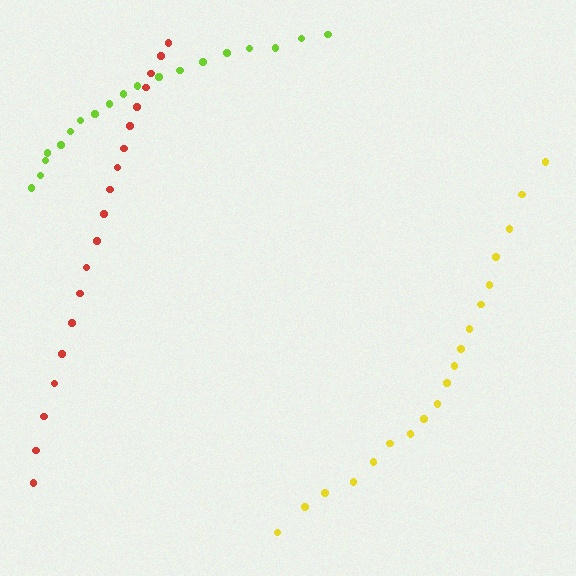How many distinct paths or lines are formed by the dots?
There are 3 distinct paths.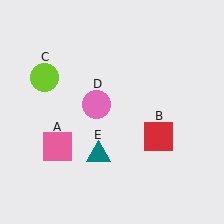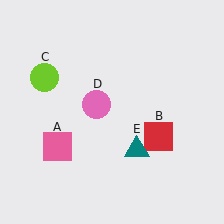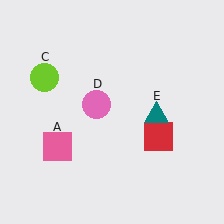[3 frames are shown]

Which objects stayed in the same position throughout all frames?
Pink square (object A) and red square (object B) and lime circle (object C) and pink circle (object D) remained stationary.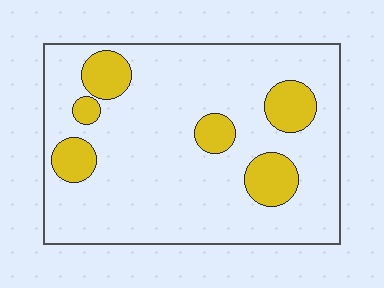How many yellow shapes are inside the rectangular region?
6.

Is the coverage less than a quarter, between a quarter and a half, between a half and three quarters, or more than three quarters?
Less than a quarter.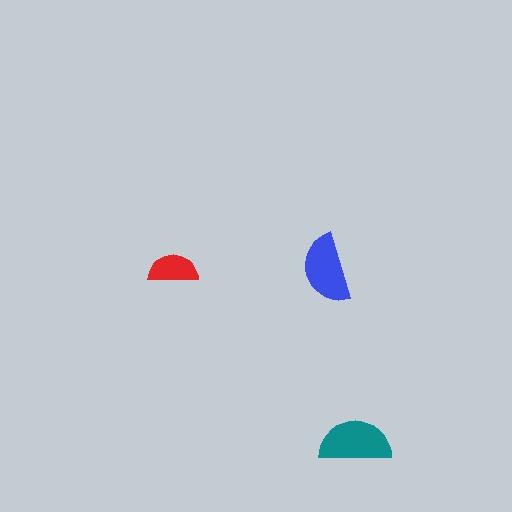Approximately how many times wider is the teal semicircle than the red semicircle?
About 1.5 times wider.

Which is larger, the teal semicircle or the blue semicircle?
The teal one.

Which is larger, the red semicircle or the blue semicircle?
The blue one.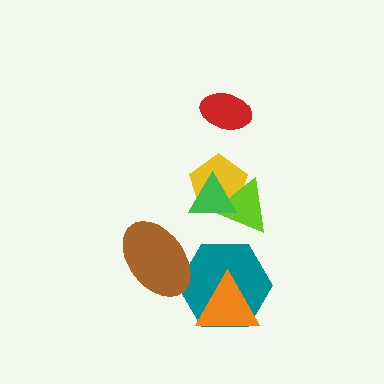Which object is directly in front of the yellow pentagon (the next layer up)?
The lime triangle is directly in front of the yellow pentagon.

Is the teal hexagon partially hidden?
Yes, it is partially covered by another shape.